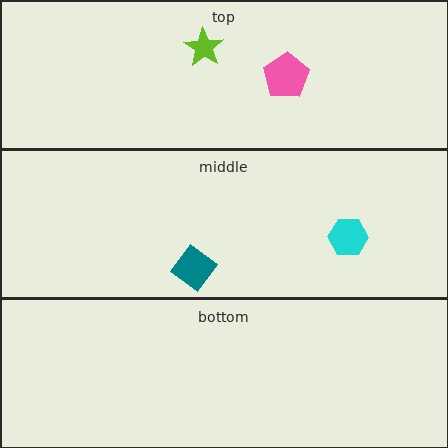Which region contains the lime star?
The top region.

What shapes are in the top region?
The pink pentagon, the lime star.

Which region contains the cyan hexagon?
The middle region.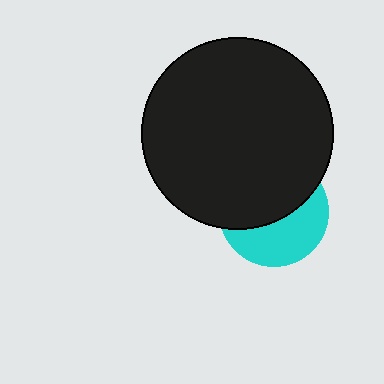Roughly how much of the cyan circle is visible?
A small part of it is visible (roughly 45%).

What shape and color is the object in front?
The object in front is a black circle.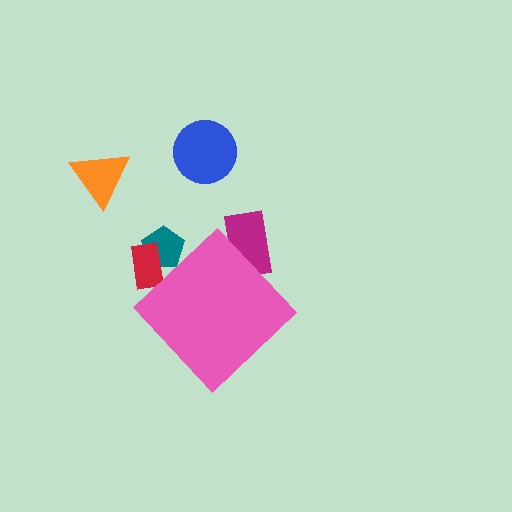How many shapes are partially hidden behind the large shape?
3 shapes are partially hidden.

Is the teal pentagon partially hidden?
Yes, the teal pentagon is partially hidden behind the pink diamond.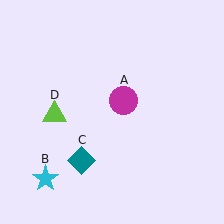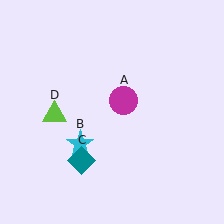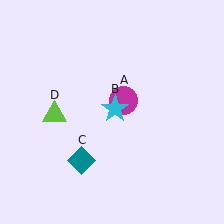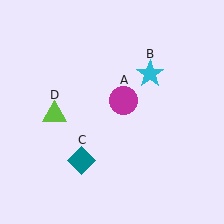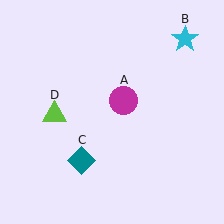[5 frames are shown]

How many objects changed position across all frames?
1 object changed position: cyan star (object B).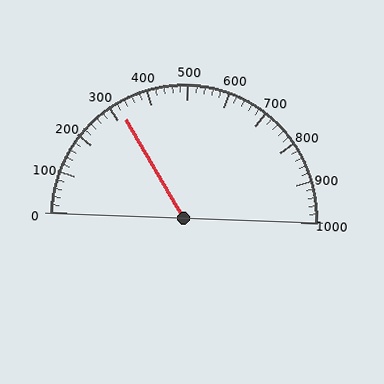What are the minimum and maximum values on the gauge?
The gauge ranges from 0 to 1000.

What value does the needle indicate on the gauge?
The needle indicates approximately 320.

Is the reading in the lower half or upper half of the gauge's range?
The reading is in the lower half of the range (0 to 1000).